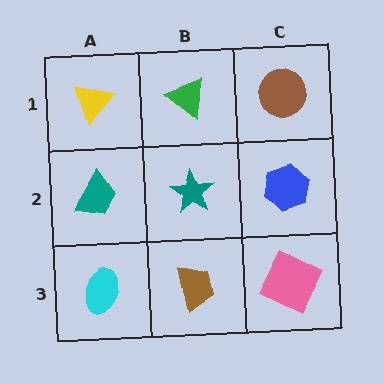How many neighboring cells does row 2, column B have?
4.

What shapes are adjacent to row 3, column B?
A teal star (row 2, column B), a cyan ellipse (row 3, column A), a pink square (row 3, column C).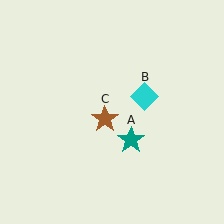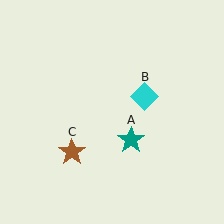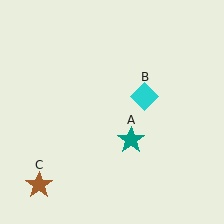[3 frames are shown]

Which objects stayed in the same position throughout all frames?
Teal star (object A) and cyan diamond (object B) remained stationary.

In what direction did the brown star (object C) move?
The brown star (object C) moved down and to the left.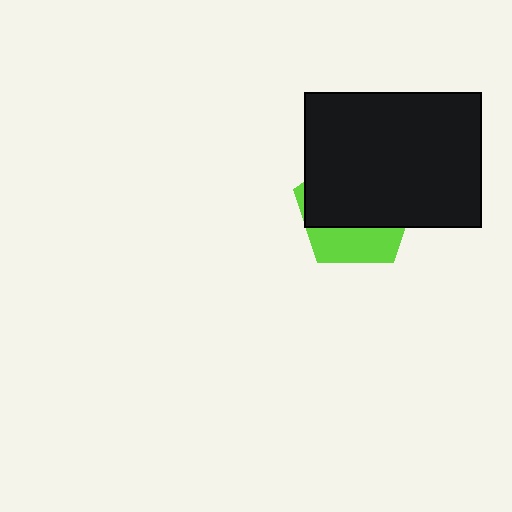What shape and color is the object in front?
The object in front is a black rectangle.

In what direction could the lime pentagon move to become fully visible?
The lime pentagon could move down. That would shift it out from behind the black rectangle entirely.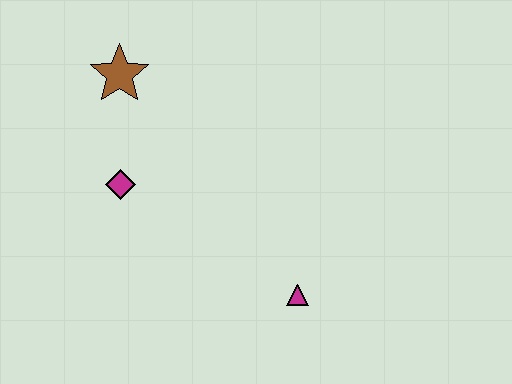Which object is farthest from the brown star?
The magenta triangle is farthest from the brown star.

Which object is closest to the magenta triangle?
The magenta diamond is closest to the magenta triangle.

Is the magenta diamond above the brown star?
No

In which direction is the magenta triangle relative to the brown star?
The magenta triangle is below the brown star.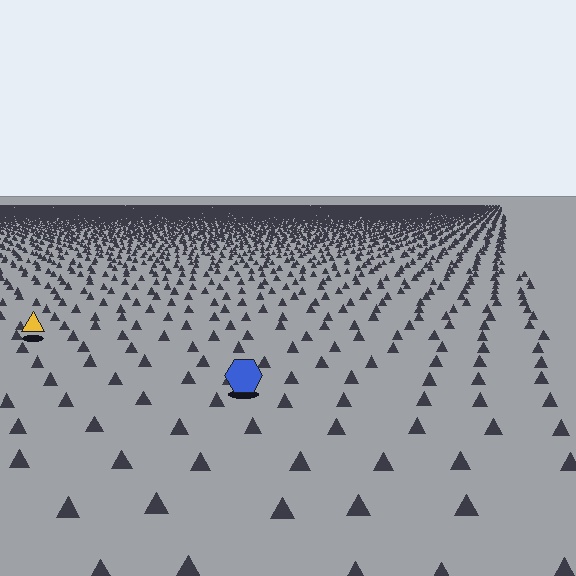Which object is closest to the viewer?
The blue hexagon is closest. The texture marks near it are larger and more spread out.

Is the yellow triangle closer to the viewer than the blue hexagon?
No. The blue hexagon is closer — you can tell from the texture gradient: the ground texture is coarser near it.